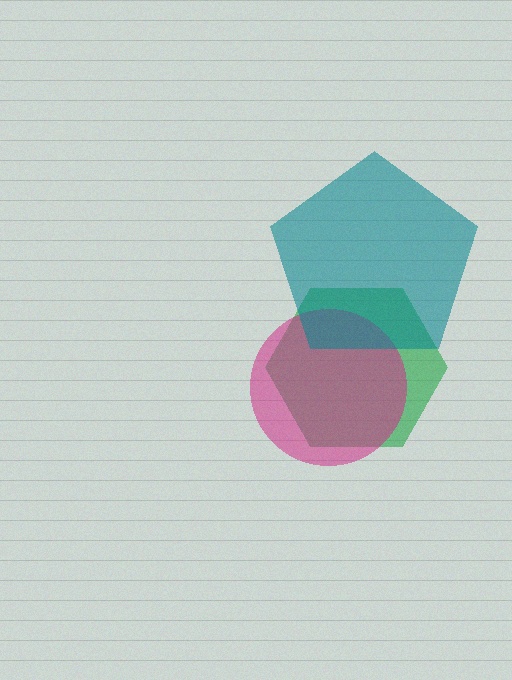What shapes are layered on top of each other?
The layered shapes are: a green hexagon, a magenta circle, a teal pentagon.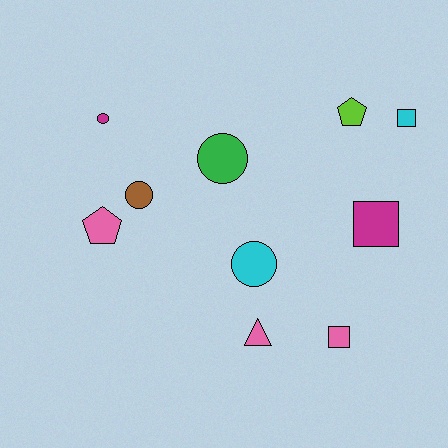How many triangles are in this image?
There is 1 triangle.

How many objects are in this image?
There are 10 objects.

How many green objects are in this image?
There is 1 green object.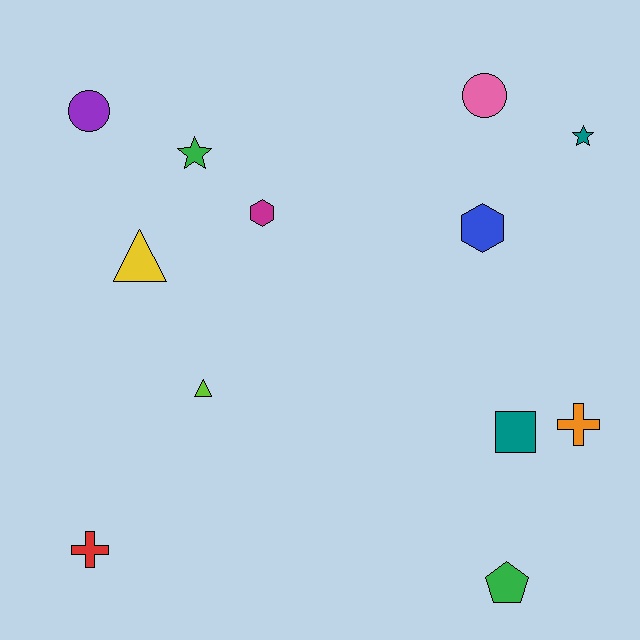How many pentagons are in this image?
There is 1 pentagon.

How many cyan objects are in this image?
There are no cyan objects.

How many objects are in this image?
There are 12 objects.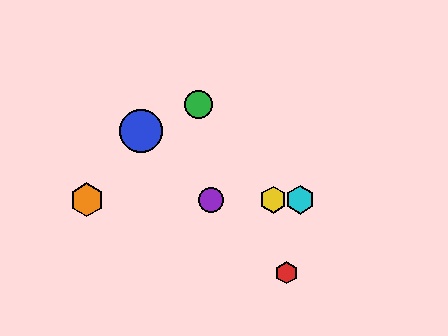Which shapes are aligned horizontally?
The yellow hexagon, the purple circle, the orange hexagon, the cyan hexagon are aligned horizontally.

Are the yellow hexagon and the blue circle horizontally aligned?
No, the yellow hexagon is at y≈200 and the blue circle is at y≈131.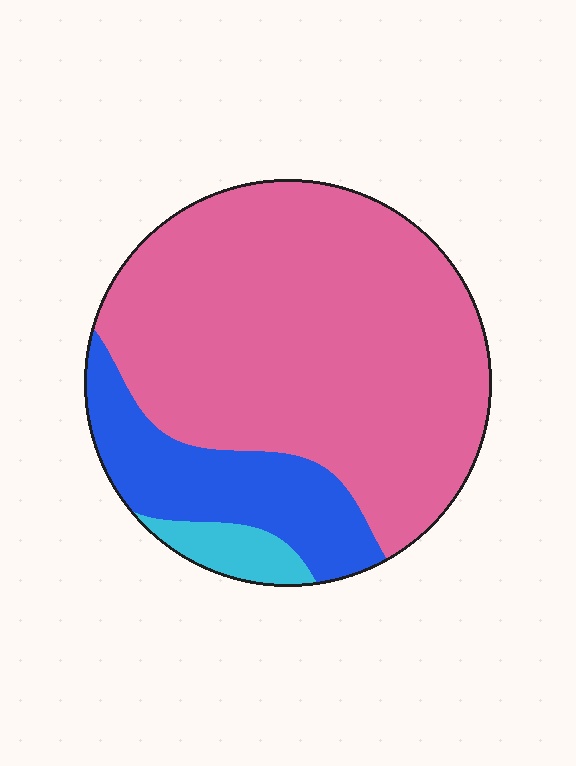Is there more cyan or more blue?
Blue.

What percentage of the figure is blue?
Blue takes up about one fifth (1/5) of the figure.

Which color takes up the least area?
Cyan, at roughly 5%.